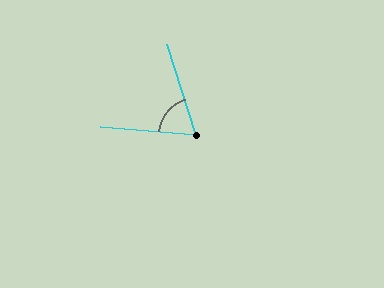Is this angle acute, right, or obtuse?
It is acute.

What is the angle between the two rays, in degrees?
Approximately 68 degrees.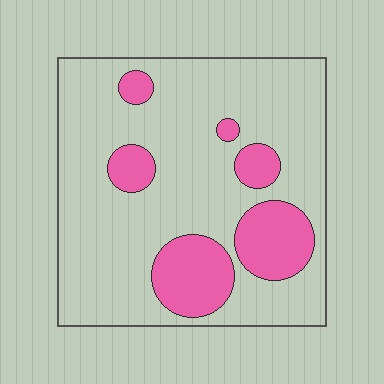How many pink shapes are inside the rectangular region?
6.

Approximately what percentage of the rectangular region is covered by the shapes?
Approximately 20%.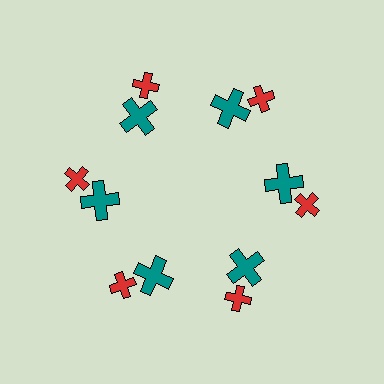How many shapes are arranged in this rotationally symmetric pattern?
There are 12 shapes, arranged in 6 groups of 2.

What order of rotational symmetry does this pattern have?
This pattern has 6-fold rotational symmetry.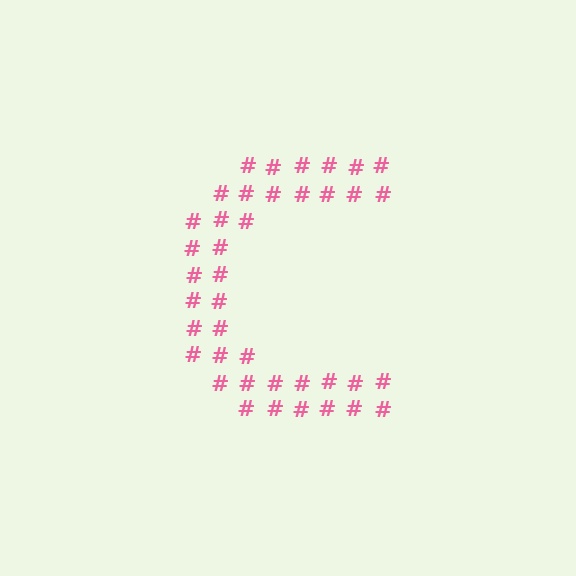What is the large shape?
The large shape is the letter C.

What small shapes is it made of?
It is made of small hash symbols.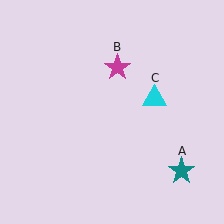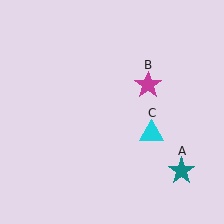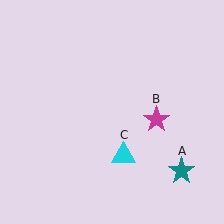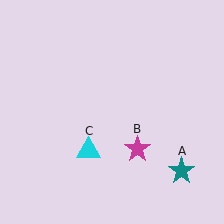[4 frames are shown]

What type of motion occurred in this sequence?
The magenta star (object B), cyan triangle (object C) rotated clockwise around the center of the scene.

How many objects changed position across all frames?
2 objects changed position: magenta star (object B), cyan triangle (object C).